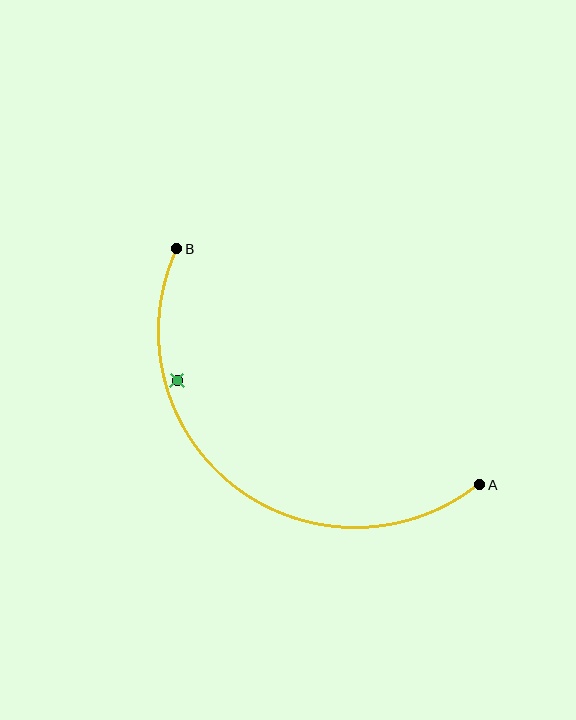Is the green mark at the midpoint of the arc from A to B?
No — the green mark does not lie on the arc at all. It sits slightly inside the curve.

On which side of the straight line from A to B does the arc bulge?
The arc bulges below and to the left of the straight line connecting A and B.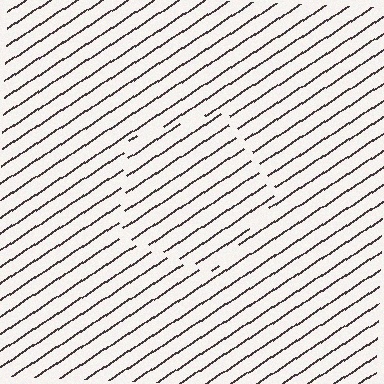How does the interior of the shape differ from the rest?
The interior of the shape contains the same grating, shifted by half a period — the contour is defined by the phase discontinuity where line-ends from the inner and outer gratings abut.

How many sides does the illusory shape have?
5 sides — the line-ends trace a pentagon.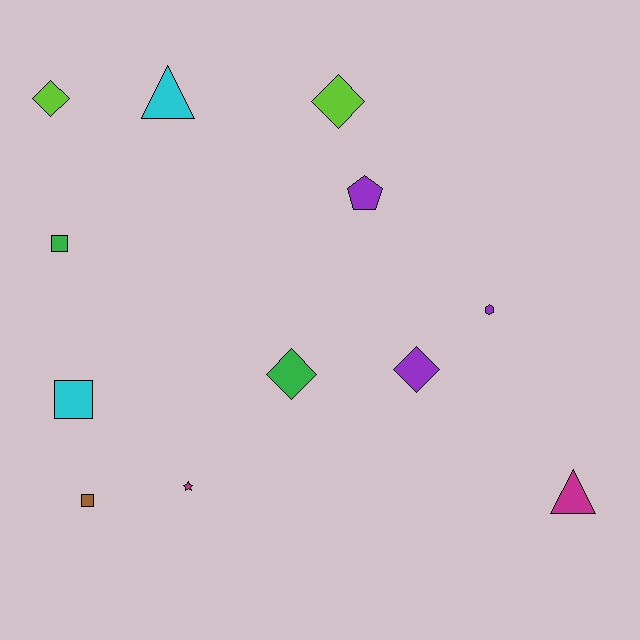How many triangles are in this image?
There are 2 triangles.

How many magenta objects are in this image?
There are 2 magenta objects.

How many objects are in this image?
There are 12 objects.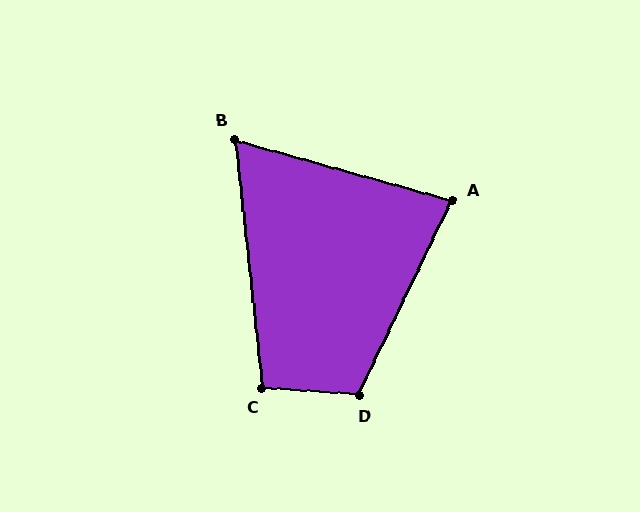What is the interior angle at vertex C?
Approximately 100 degrees (obtuse).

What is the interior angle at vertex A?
Approximately 80 degrees (acute).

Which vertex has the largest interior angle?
D, at approximately 112 degrees.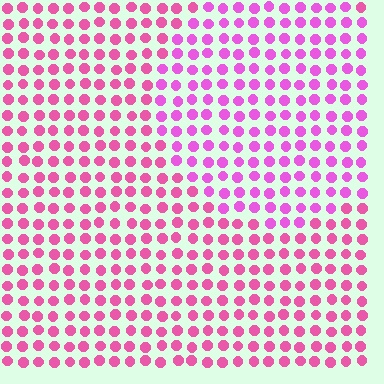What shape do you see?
I see a circle.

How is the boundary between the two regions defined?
The boundary is defined purely by a slight shift in hue (about 23 degrees). Spacing, size, and orientation are identical on both sides.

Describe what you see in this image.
The image is filled with small pink elements in a uniform arrangement. A circle-shaped region is visible where the elements are tinted to a slightly different hue, forming a subtle color boundary.